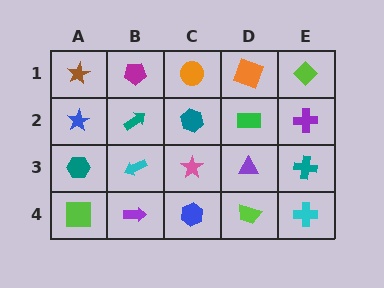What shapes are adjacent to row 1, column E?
A purple cross (row 2, column E), an orange square (row 1, column D).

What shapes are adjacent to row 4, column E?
A teal cross (row 3, column E), a lime trapezoid (row 4, column D).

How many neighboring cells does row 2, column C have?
4.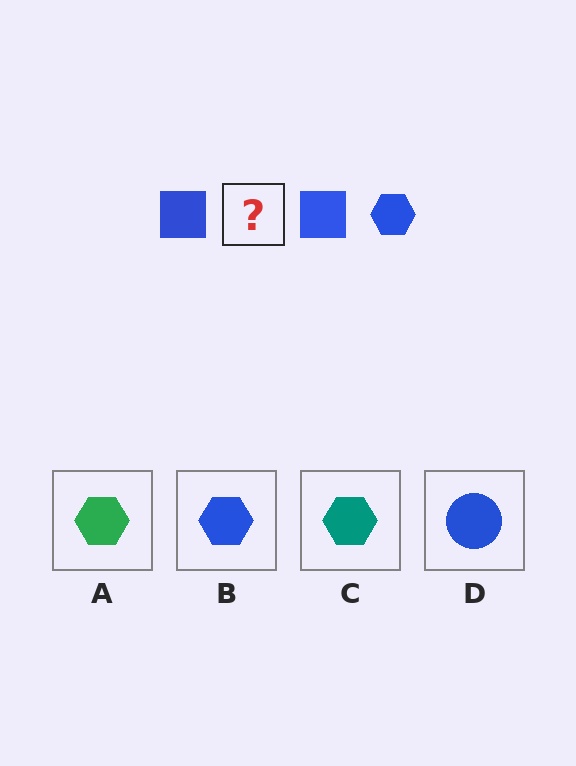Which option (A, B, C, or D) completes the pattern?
B.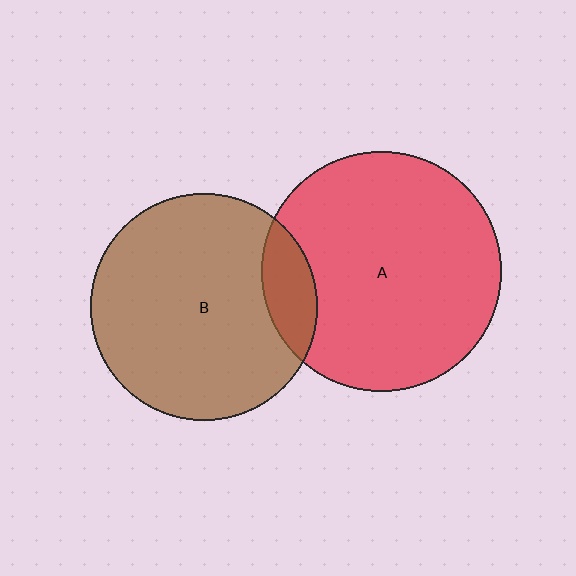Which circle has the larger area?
Circle A (red).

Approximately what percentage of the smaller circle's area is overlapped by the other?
Approximately 15%.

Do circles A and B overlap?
Yes.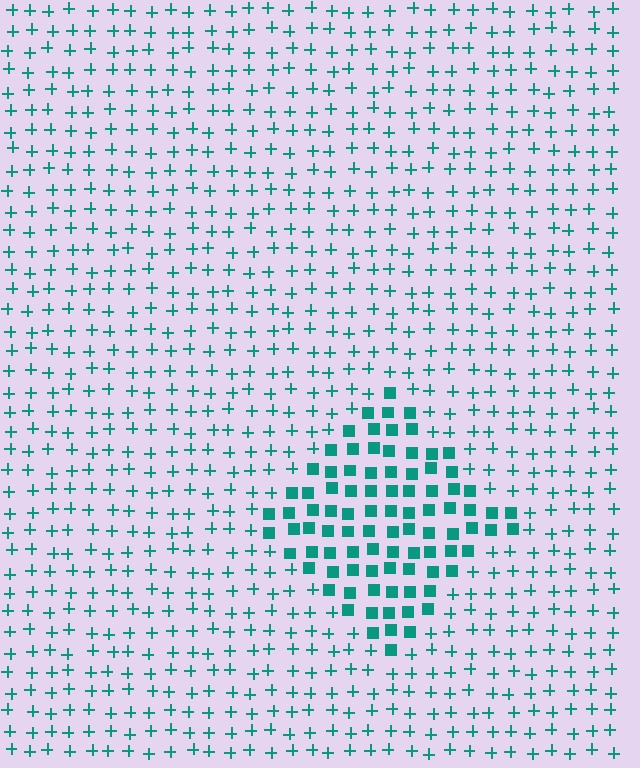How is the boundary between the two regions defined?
The boundary is defined by a change in element shape: squares inside vs. plus signs outside. All elements share the same color and spacing.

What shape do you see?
I see a diamond.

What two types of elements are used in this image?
The image uses squares inside the diamond region and plus signs outside it.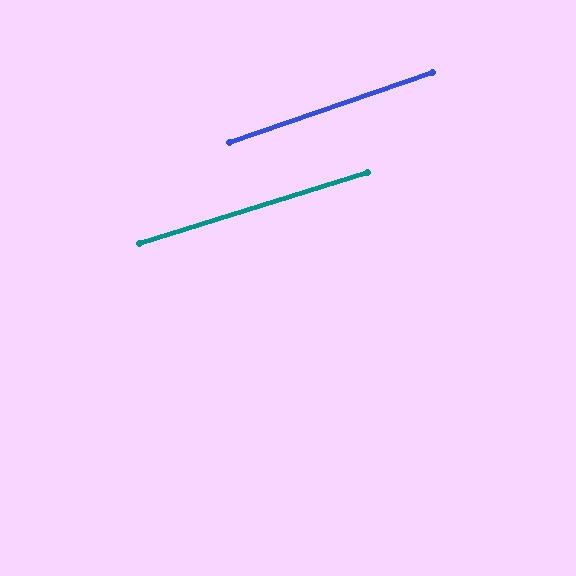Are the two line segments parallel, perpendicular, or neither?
Parallel — their directions differ by only 1.6°.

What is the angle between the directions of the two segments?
Approximately 2 degrees.